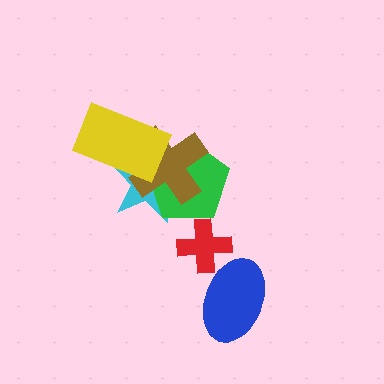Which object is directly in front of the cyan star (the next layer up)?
The green pentagon is directly in front of the cyan star.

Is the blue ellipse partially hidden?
No, no other shape covers it.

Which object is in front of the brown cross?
The yellow rectangle is in front of the brown cross.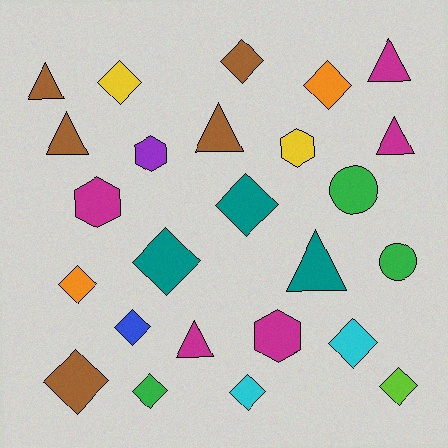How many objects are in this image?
There are 25 objects.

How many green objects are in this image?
There are 3 green objects.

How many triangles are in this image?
There are 7 triangles.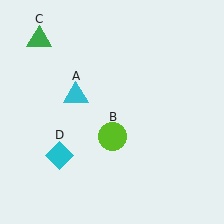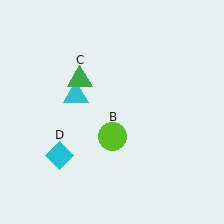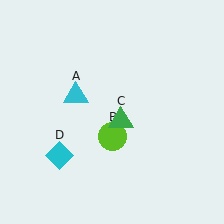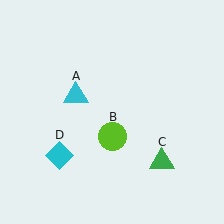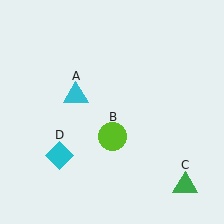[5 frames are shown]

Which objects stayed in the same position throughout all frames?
Cyan triangle (object A) and lime circle (object B) and cyan diamond (object D) remained stationary.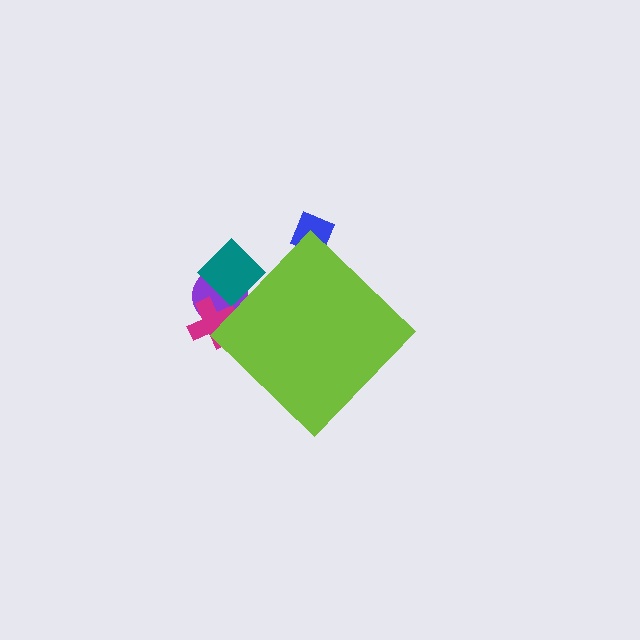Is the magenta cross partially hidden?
Yes, the magenta cross is partially hidden behind the lime diamond.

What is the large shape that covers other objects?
A lime diamond.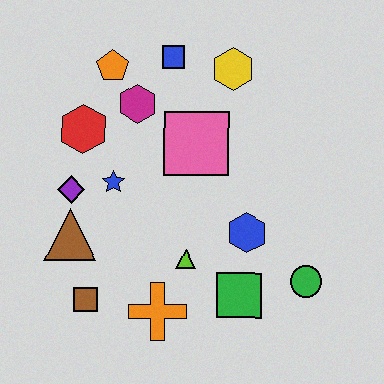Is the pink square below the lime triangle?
No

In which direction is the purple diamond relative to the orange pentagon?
The purple diamond is below the orange pentagon.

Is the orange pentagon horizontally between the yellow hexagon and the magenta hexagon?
No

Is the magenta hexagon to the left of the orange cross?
Yes